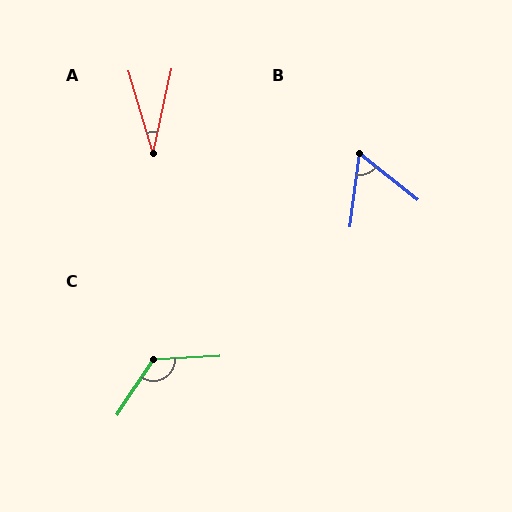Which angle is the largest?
C, at approximately 127 degrees.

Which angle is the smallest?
A, at approximately 29 degrees.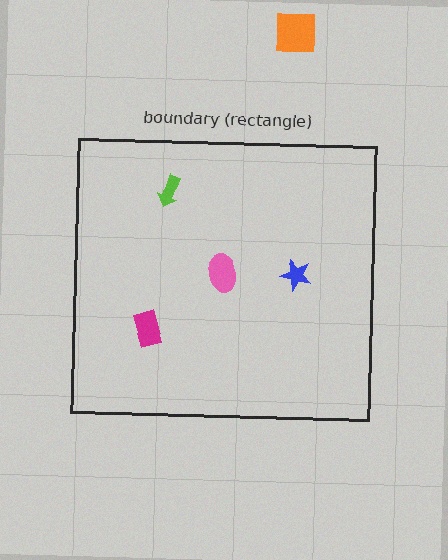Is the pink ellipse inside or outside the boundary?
Inside.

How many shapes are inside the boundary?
4 inside, 1 outside.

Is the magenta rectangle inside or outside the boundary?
Inside.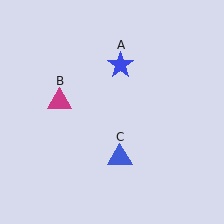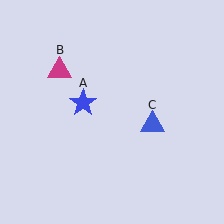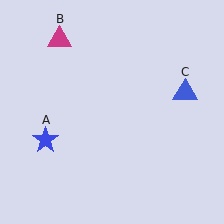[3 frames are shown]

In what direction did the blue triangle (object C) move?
The blue triangle (object C) moved up and to the right.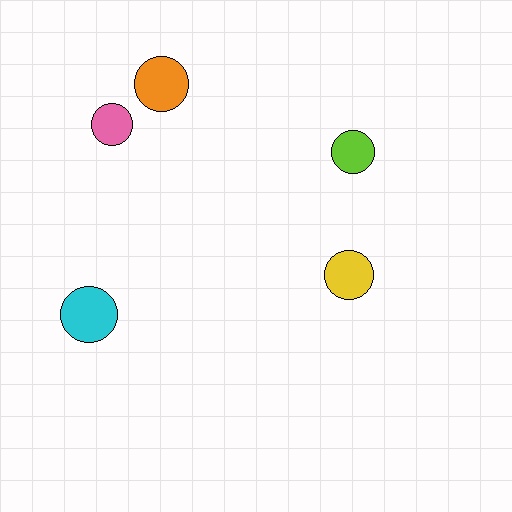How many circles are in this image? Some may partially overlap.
There are 5 circles.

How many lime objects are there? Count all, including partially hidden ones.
There is 1 lime object.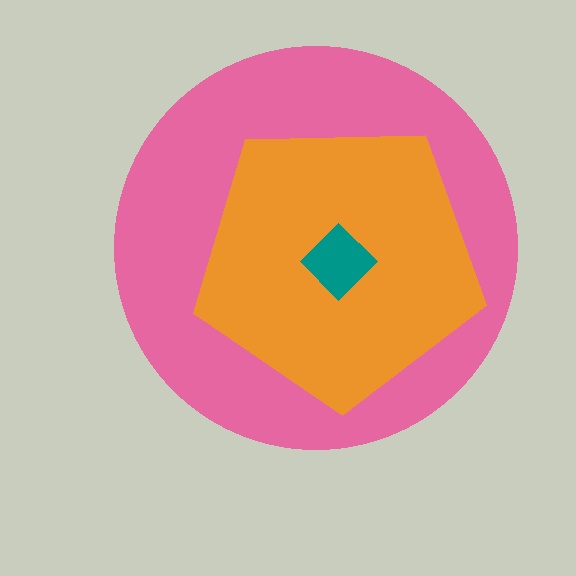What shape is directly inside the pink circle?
The orange pentagon.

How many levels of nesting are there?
3.